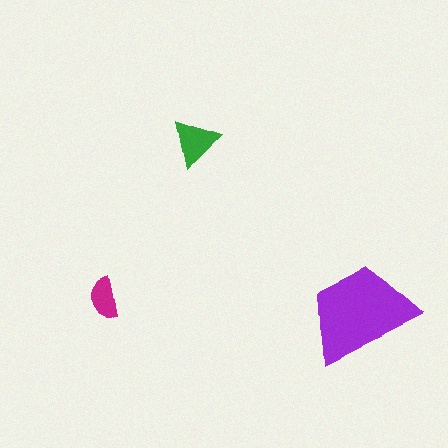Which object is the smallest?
The magenta semicircle.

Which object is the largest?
The purple trapezoid.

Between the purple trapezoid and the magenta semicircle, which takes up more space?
The purple trapezoid.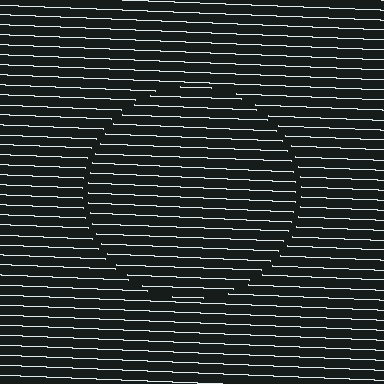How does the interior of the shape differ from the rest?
The interior of the shape contains the same grating, shifted by half a period — the contour is defined by the phase discontinuity where line-ends from the inner and outer gratings abut.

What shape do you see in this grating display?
An illusory circle. The interior of the shape contains the same grating, shifted by half a period — the contour is defined by the phase discontinuity where line-ends from the inner and outer gratings abut.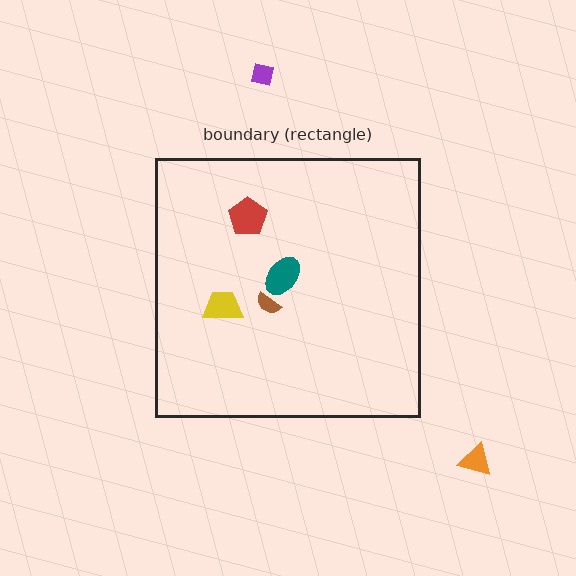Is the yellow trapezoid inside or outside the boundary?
Inside.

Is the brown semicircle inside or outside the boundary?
Inside.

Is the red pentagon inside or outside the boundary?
Inside.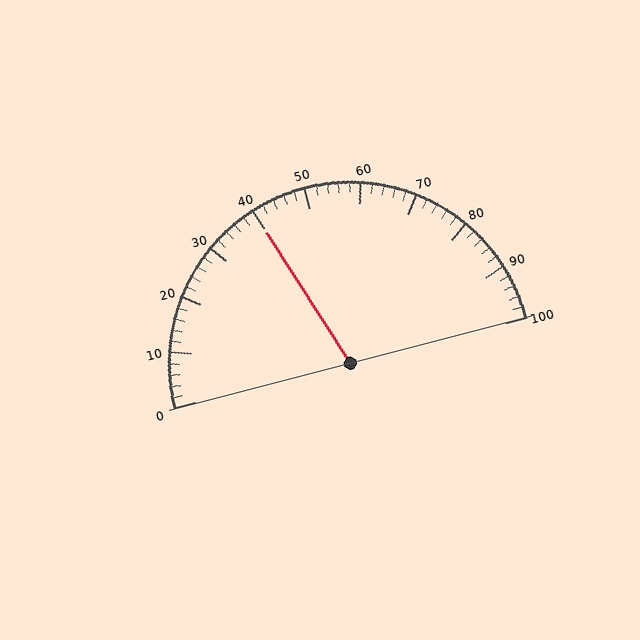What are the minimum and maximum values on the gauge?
The gauge ranges from 0 to 100.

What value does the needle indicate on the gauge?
The needle indicates approximately 40.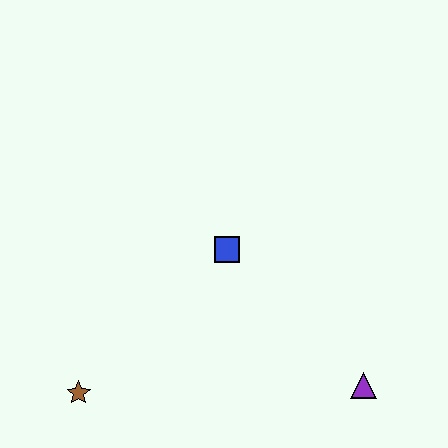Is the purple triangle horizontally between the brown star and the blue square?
No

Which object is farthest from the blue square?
The brown star is farthest from the blue square.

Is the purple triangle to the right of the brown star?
Yes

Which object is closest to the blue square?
The purple triangle is closest to the blue square.